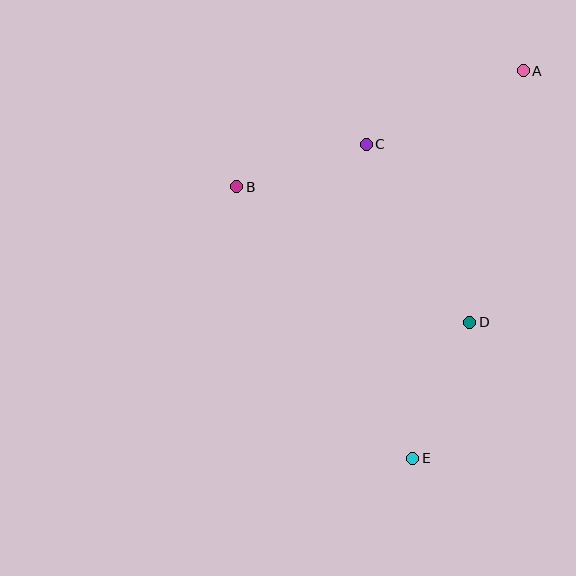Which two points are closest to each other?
Points B and C are closest to each other.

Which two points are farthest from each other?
Points A and E are farthest from each other.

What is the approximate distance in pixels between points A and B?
The distance between A and B is approximately 309 pixels.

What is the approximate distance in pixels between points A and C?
The distance between A and C is approximately 173 pixels.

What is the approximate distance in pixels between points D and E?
The distance between D and E is approximately 147 pixels.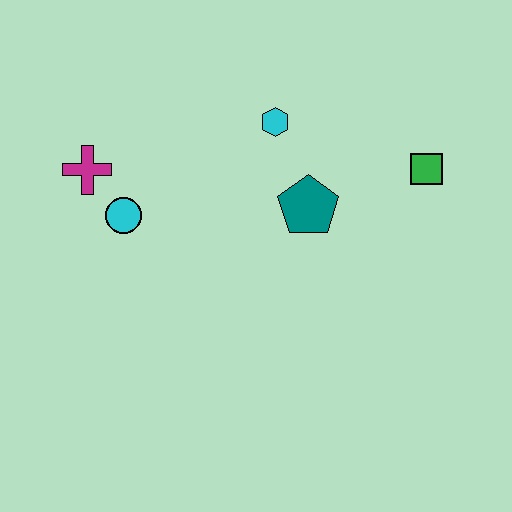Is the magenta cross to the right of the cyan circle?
No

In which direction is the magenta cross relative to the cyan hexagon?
The magenta cross is to the left of the cyan hexagon.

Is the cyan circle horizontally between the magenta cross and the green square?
Yes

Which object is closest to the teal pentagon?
The cyan hexagon is closest to the teal pentagon.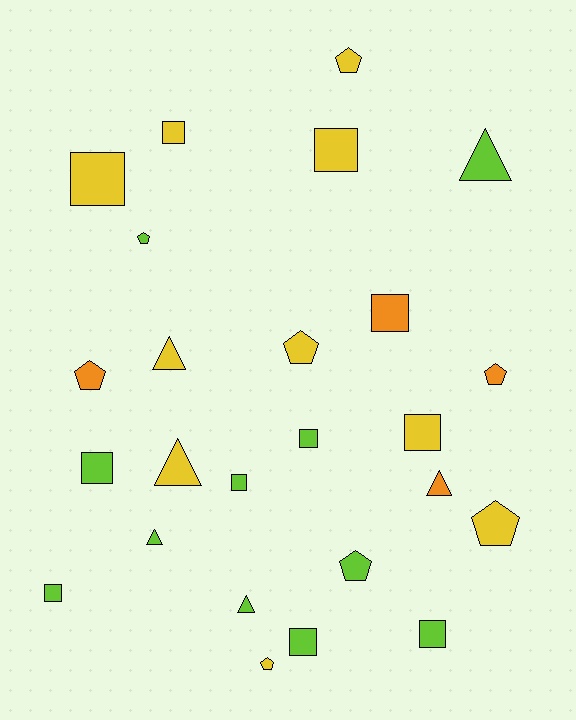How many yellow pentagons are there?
There are 4 yellow pentagons.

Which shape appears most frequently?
Square, with 11 objects.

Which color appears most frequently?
Lime, with 11 objects.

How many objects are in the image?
There are 25 objects.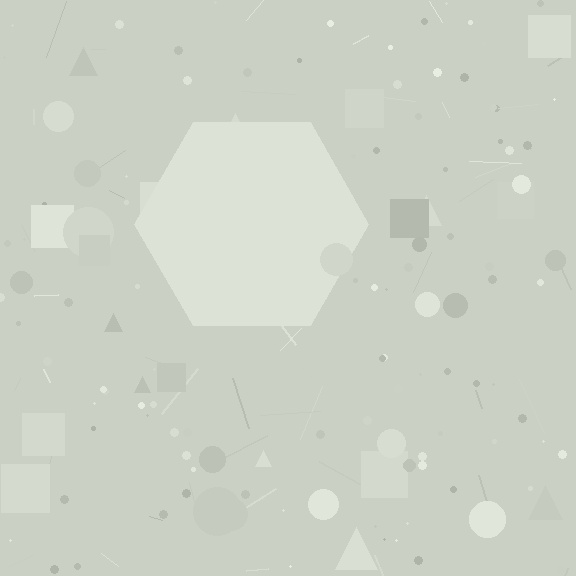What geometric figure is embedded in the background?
A hexagon is embedded in the background.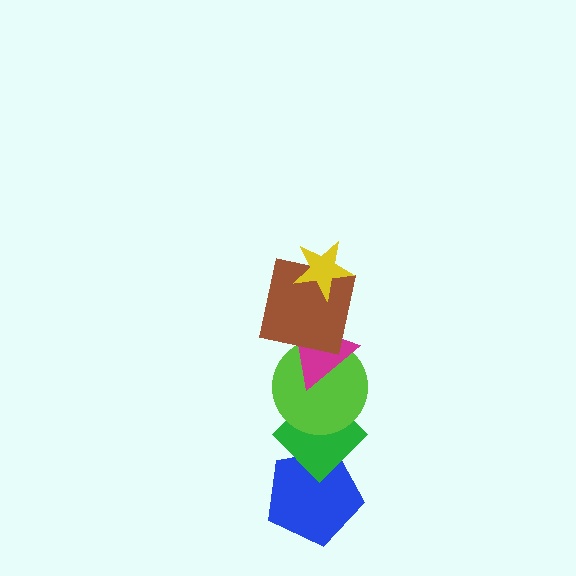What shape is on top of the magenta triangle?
The brown square is on top of the magenta triangle.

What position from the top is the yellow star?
The yellow star is 1st from the top.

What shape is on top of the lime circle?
The magenta triangle is on top of the lime circle.